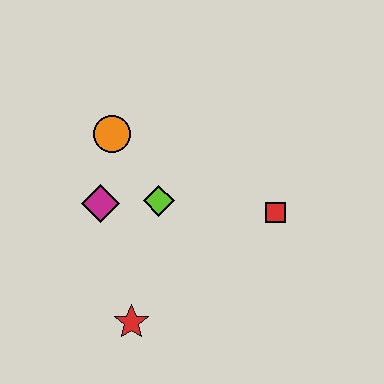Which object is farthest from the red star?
The orange circle is farthest from the red star.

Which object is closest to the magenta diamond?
The lime diamond is closest to the magenta diamond.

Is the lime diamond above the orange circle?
No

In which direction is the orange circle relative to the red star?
The orange circle is above the red star.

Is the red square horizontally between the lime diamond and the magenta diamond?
No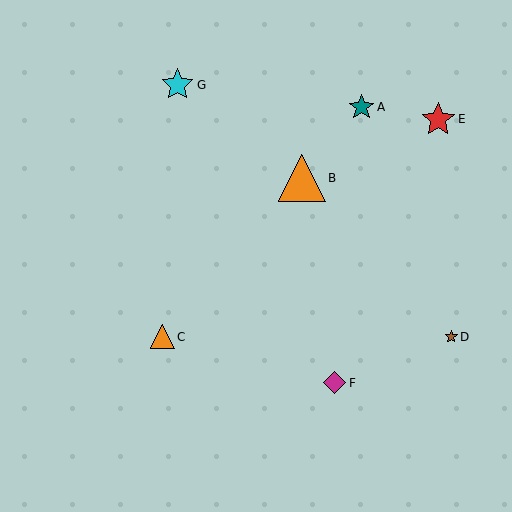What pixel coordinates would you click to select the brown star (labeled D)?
Click at (451, 337) to select the brown star D.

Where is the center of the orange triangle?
The center of the orange triangle is at (162, 337).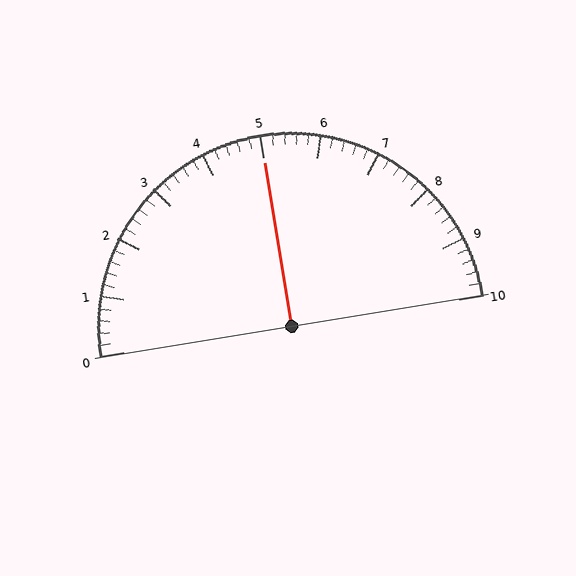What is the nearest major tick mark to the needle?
The nearest major tick mark is 5.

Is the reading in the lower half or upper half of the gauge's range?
The reading is in the upper half of the range (0 to 10).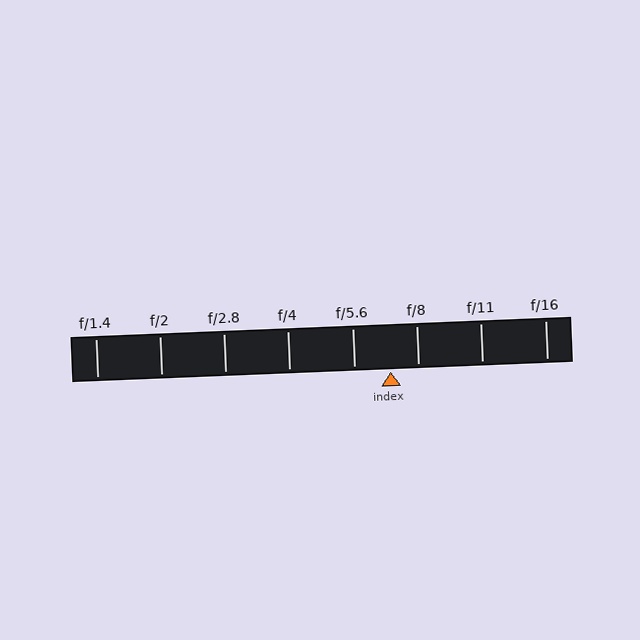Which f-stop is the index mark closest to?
The index mark is closest to f/8.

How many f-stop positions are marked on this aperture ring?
There are 8 f-stop positions marked.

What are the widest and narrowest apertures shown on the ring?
The widest aperture shown is f/1.4 and the narrowest is f/16.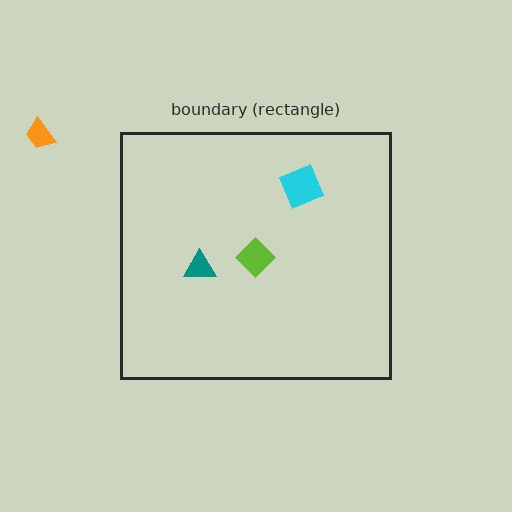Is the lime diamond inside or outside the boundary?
Inside.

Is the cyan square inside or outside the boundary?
Inside.